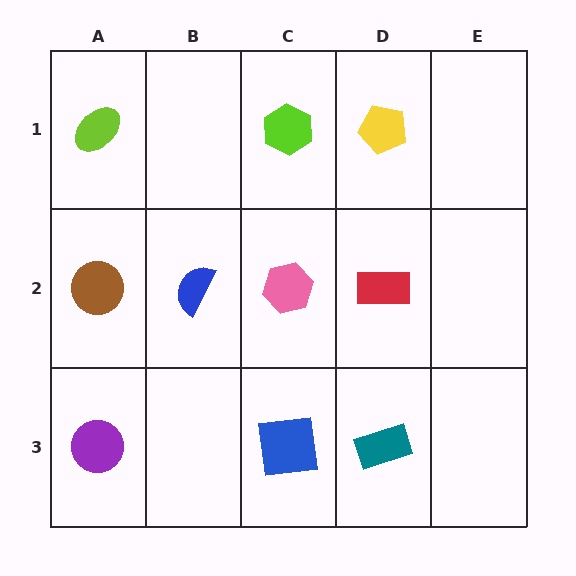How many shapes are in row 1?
3 shapes.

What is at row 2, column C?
A pink hexagon.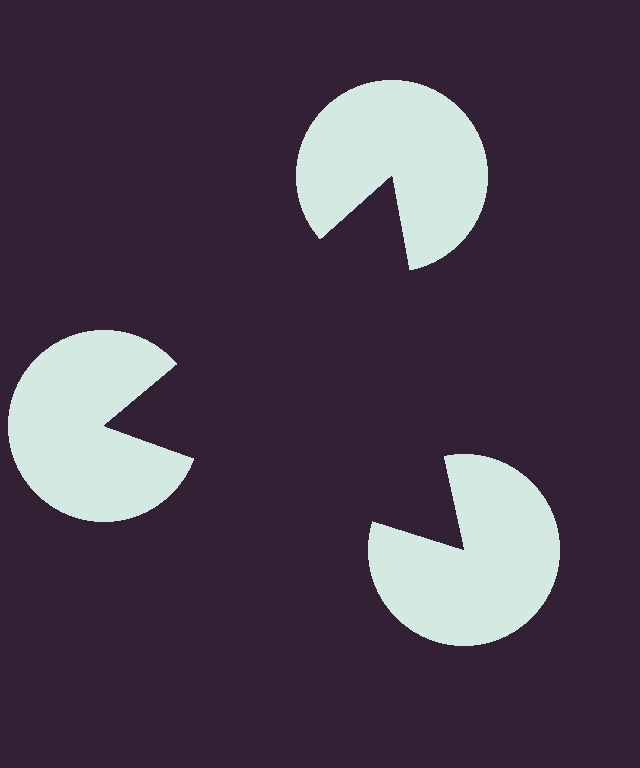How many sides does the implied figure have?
3 sides.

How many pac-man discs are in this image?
There are 3 — one at each vertex of the illusory triangle.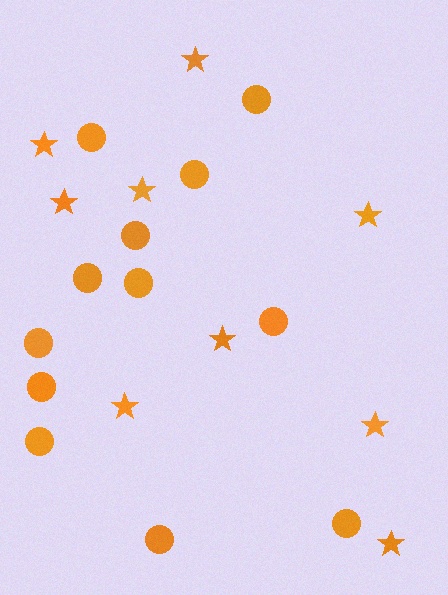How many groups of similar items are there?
There are 2 groups: one group of circles (12) and one group of stars (9).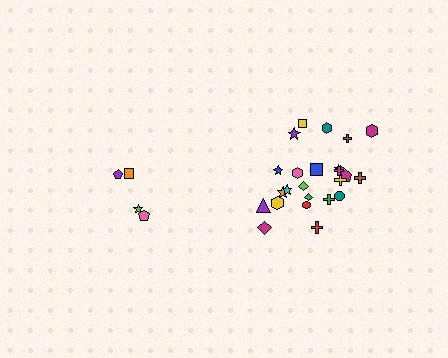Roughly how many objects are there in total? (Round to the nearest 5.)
Roughly 30 objects in total.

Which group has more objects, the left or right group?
The right group.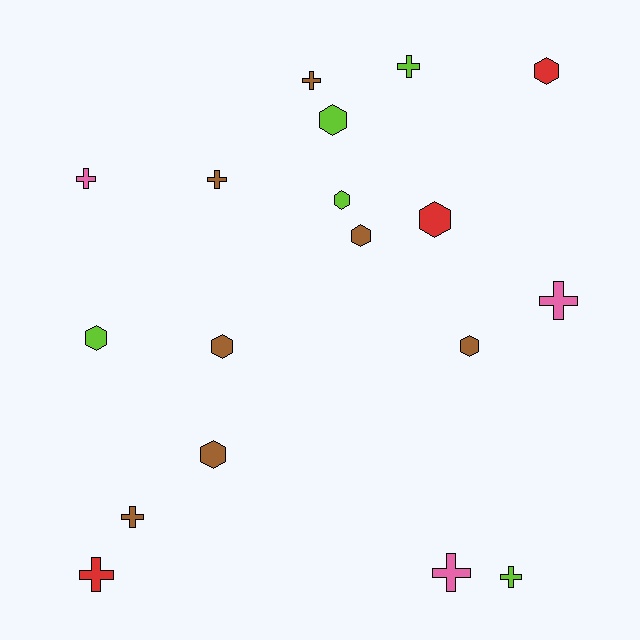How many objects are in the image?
There are 18 objects.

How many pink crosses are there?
There are 3 pink crosses.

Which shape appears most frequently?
Hexagon, with 9 objects.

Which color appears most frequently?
Brown, with 7 objects.